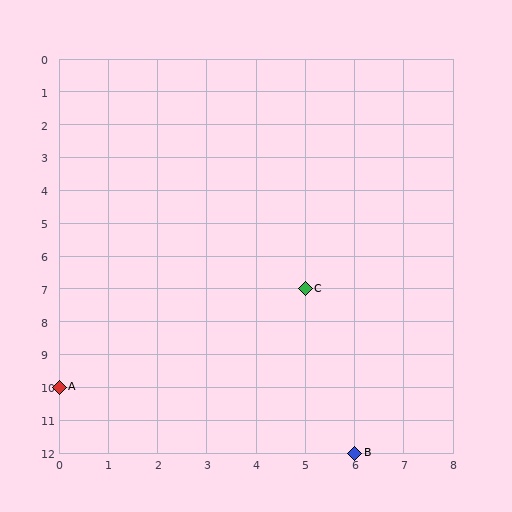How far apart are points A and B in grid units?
Points A and B are 6 columns and 2 rows apart (about 6.3 grid units diagonally).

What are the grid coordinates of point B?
Point B is at grid coordinates (6, 12).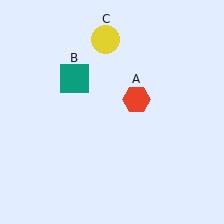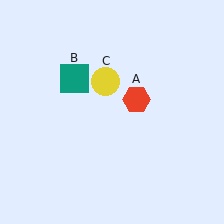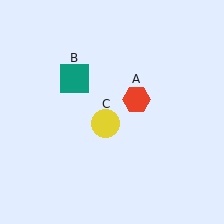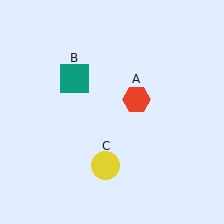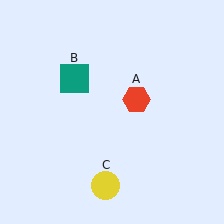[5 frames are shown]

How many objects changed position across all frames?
1 object changed position: yellow circle (object C).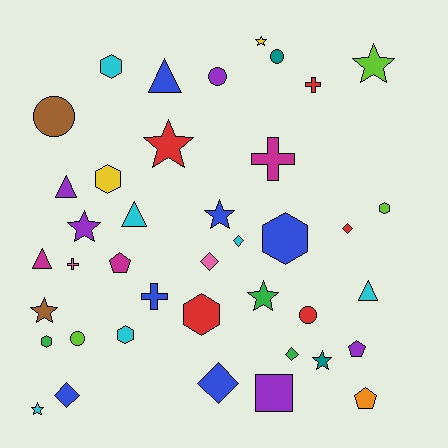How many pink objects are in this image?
There are 2 pink objects.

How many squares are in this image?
There is 1 square.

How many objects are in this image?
There are 40 objects.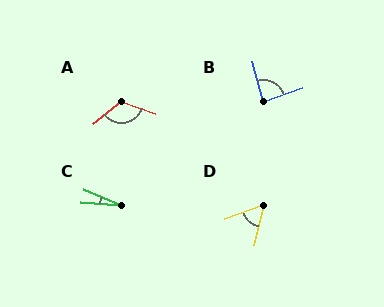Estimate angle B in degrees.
Approximately 84 degrees.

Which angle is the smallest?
C, at approximately 19 degrees.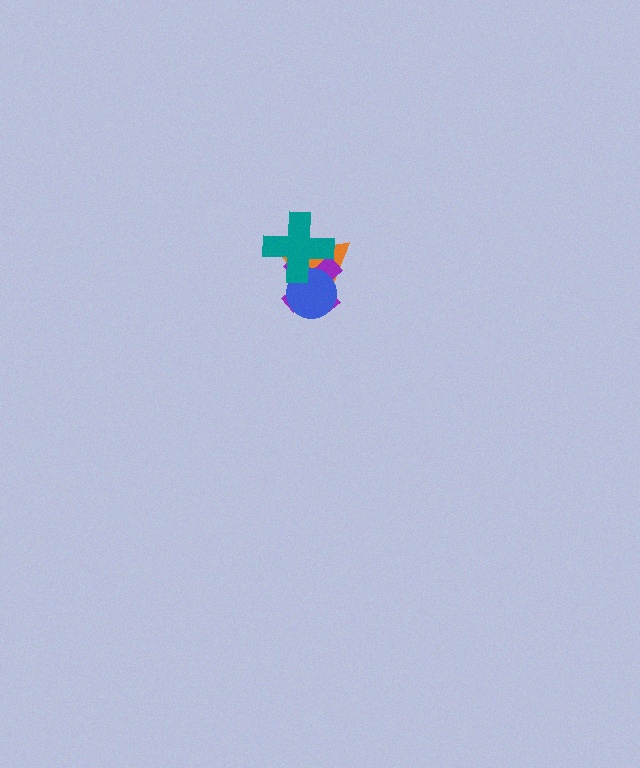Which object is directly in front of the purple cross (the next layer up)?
The blue circle is directly in front of the purple cross.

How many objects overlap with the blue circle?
3 objects overlap with the blue circle.